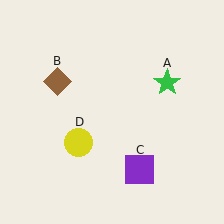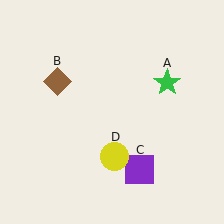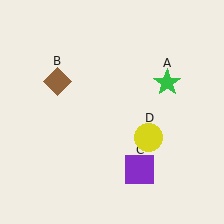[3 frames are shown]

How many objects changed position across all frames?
1 object changed position: yellow circle (object D).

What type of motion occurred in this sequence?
The yellow circle (object D) rotated counterclockwise around the center of the scene.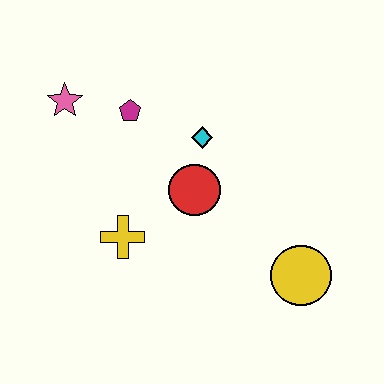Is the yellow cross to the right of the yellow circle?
No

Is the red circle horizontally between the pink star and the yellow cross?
No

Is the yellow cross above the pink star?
No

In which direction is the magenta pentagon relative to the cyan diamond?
The magenta pentagon is to the left of the cyan diamond.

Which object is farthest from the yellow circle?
The pink star is farthest from the yellow circle.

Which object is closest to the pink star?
The magenta pentagon is closest to the pink star.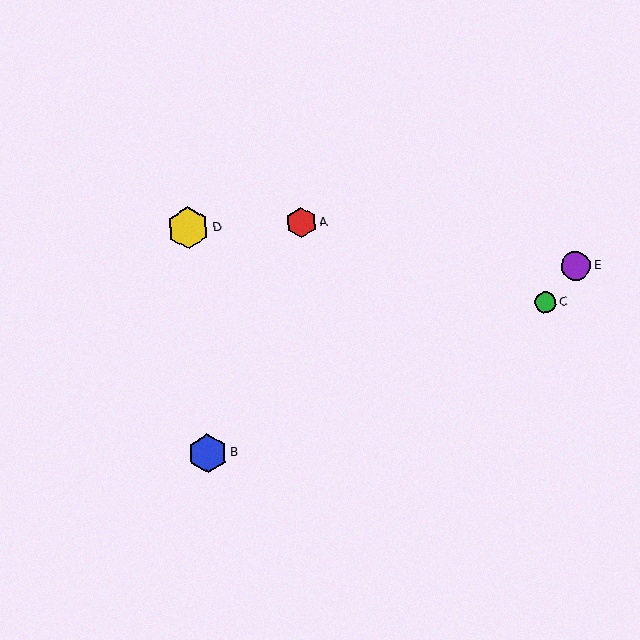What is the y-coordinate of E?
Object E is at y≈266.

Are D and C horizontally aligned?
No, D is at y≈228 and C is at y≈302.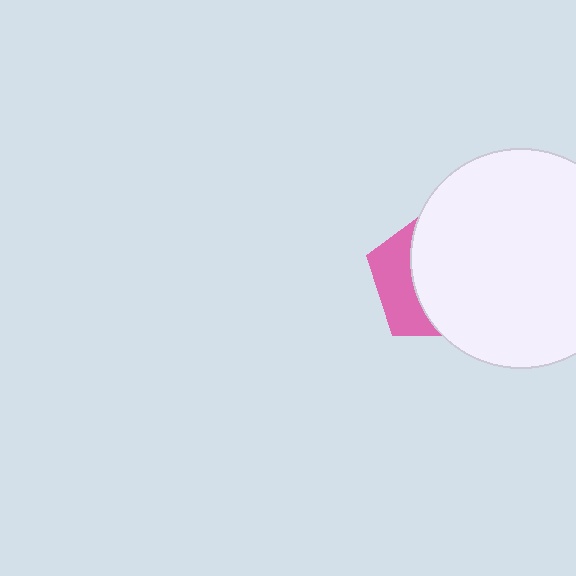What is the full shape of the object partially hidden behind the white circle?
The partially hidden object is a pink pentagon.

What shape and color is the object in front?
The object in front is a white circle.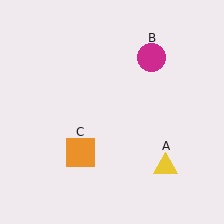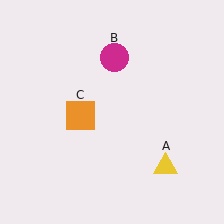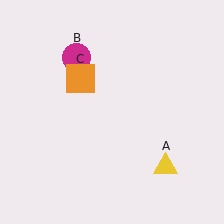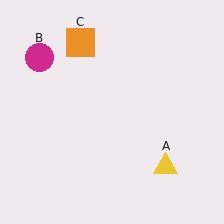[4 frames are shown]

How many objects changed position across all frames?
2 objects changed position: magenta circle (object B), orange square (object C).